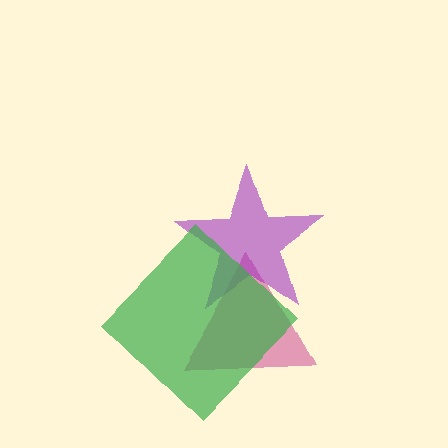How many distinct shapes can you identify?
There are 3 distinct shapes: a magenta triangle, a purple star, a green diamond.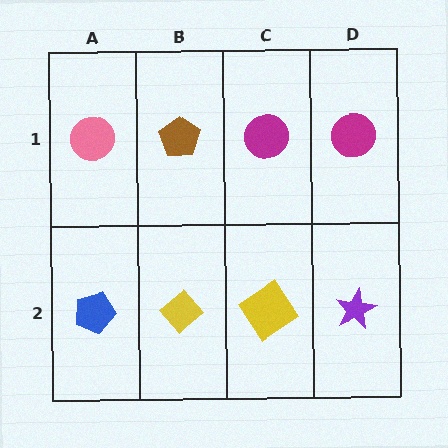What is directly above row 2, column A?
A pink circle.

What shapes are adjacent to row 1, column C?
A yellow diamond (row 2, column C), a brown pentagon (row 1, column B), a magenta circle (row 1, column D).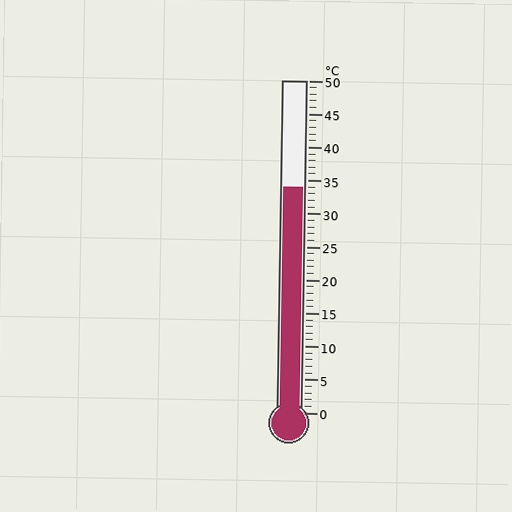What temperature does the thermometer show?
The thermometer shows approximately 34°C.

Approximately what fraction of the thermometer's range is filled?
The thermometer is filled to approximately 70% of its range.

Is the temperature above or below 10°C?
The temperature is above 10°C.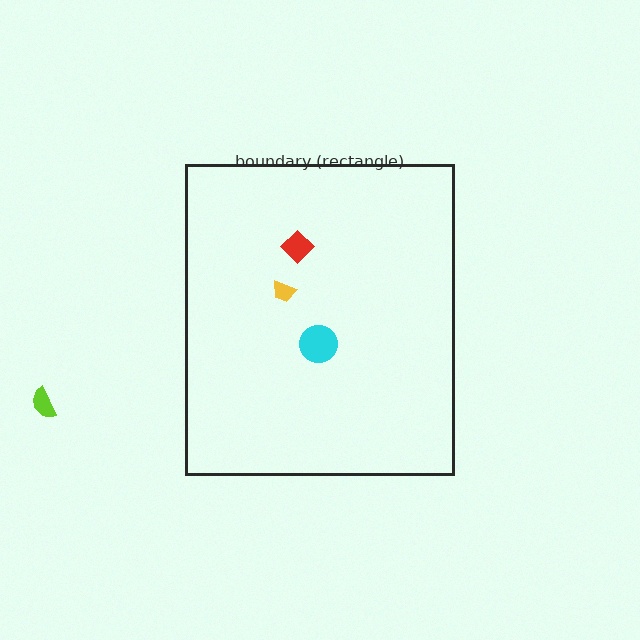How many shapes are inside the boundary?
3 inside, 1 outside.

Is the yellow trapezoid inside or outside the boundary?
Inside.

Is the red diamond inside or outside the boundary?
Inside.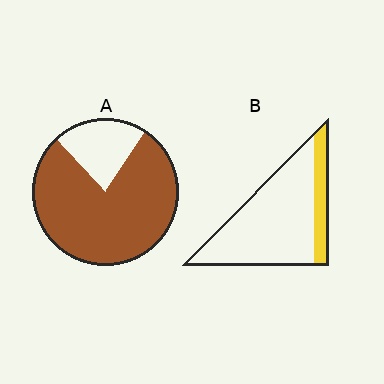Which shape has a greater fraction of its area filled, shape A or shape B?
Shape A.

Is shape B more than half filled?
No.